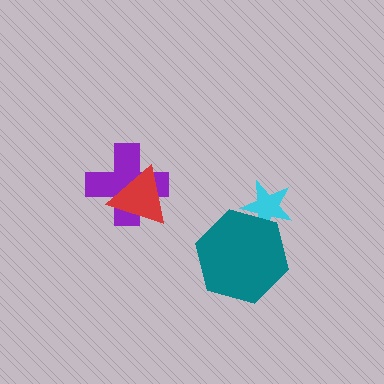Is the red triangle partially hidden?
No, no other shape covers it.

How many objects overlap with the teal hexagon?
1 object overlaps with the teal hexagon.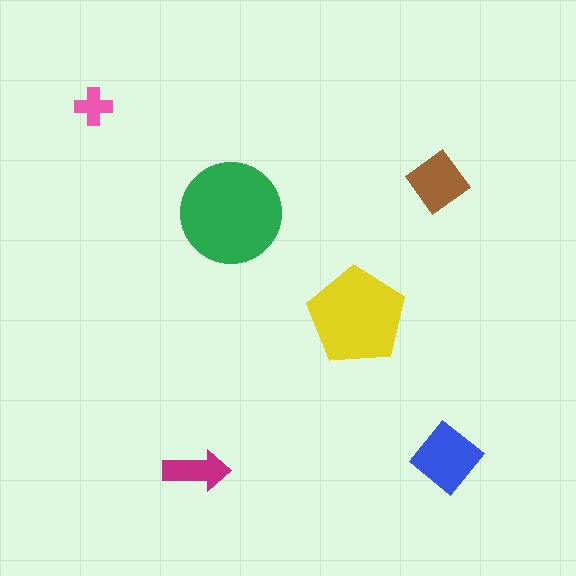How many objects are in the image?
There are 6 objects in the image.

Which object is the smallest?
The pink cross.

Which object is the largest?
The green circle.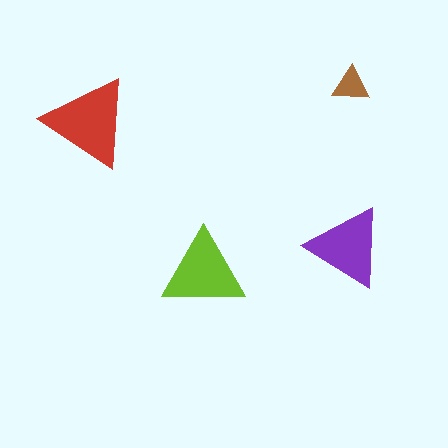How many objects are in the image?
There are 4 objects in the image.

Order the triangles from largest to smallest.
the red one, the lime one, the purple one, the brown one.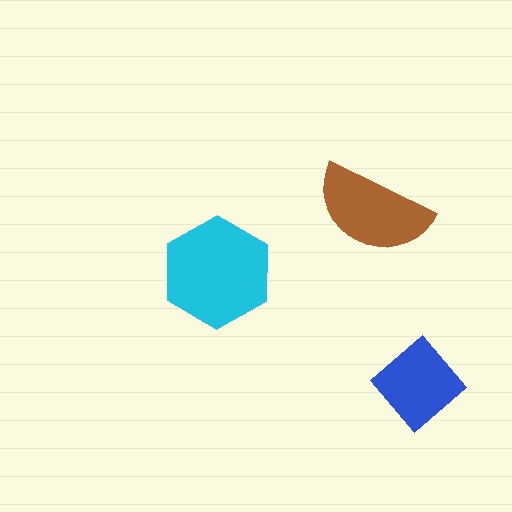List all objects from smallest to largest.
The blue diamond, the brown semicircle, the cyan hexagon.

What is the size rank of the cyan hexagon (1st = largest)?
1st.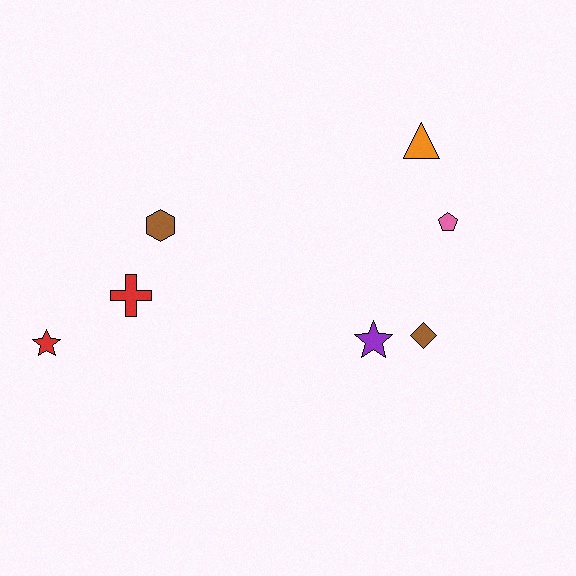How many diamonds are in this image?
There is 1 diamond.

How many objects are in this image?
There are 7 objects.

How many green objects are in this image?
There are no green objects.